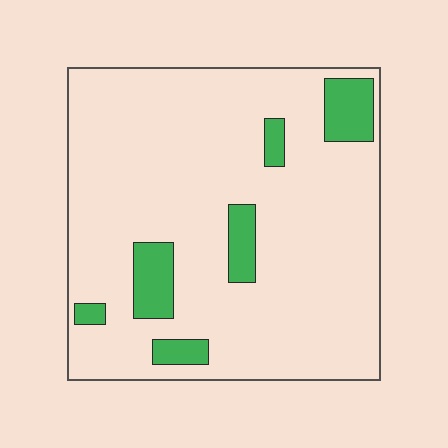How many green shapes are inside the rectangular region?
6.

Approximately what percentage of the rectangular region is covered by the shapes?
Approximately 10%.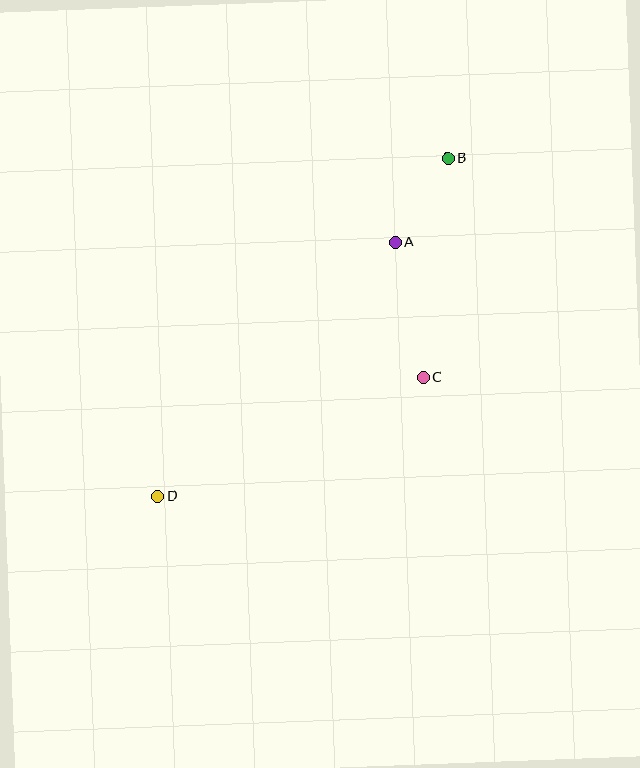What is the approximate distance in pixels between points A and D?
The distance between A and D is approximately 348 pixels.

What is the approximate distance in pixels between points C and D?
The distance between C and D is approximately 291 pixels.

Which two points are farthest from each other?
Points B and D are farthest from each other.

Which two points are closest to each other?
Points A and B are closest to each other.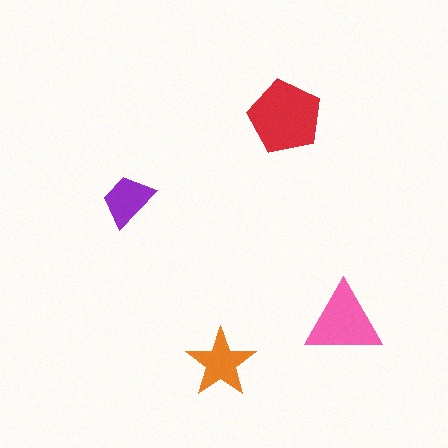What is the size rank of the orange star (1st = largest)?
3rd.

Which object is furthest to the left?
The purple trapezoid is leftmost.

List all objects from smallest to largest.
The purple trapezoid, the orange star, the pink triangle, the red pentagon.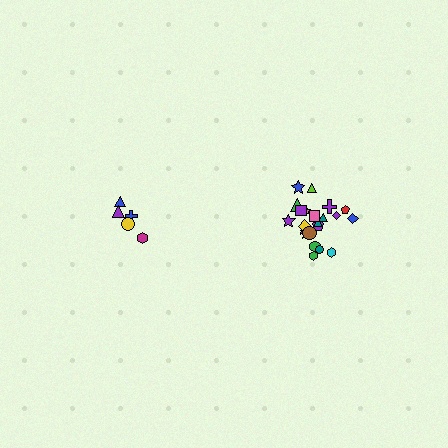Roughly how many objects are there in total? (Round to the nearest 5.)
Roughly 25 objects in total.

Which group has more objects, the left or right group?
The right group.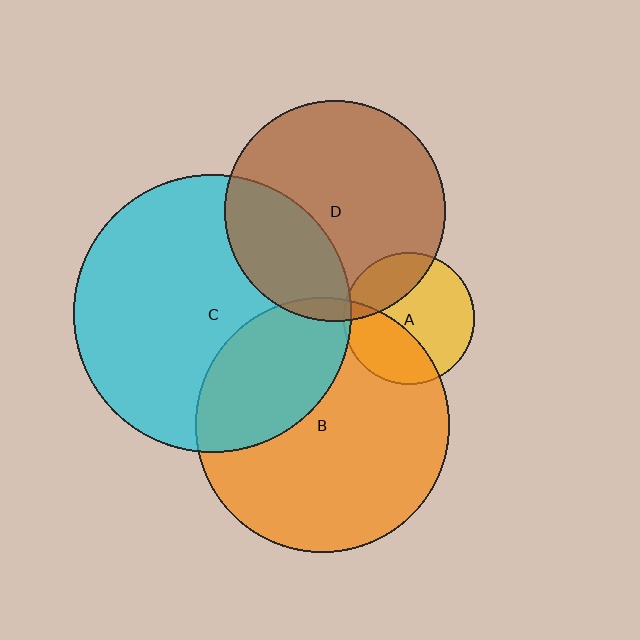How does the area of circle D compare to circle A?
Approximately 2.8 times.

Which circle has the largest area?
Circle C (cyan).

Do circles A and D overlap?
Yes.